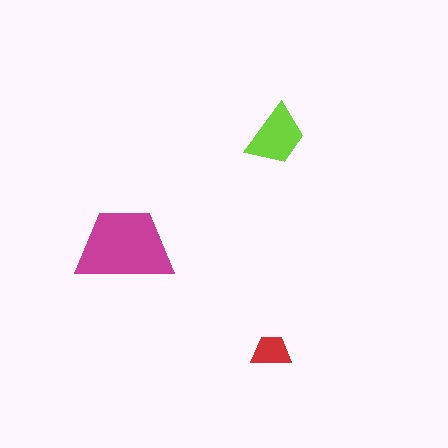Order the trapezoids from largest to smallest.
the magenta one, the lime one, the red one.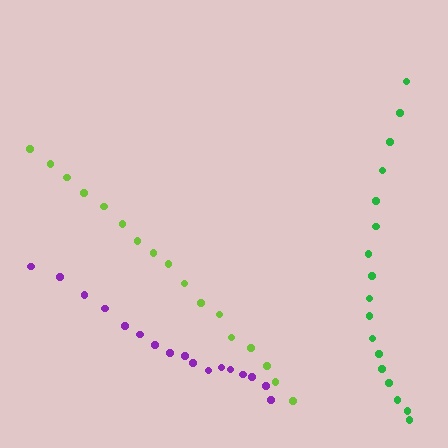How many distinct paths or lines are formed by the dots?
There are 3 distinct paths.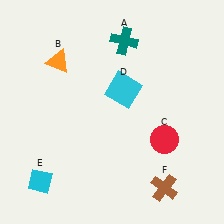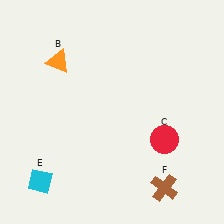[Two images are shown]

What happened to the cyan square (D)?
The cyan square (D) was removed in Image 2. It was in the top-right area of Image 1.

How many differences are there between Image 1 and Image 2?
There are 2 differences between the two images.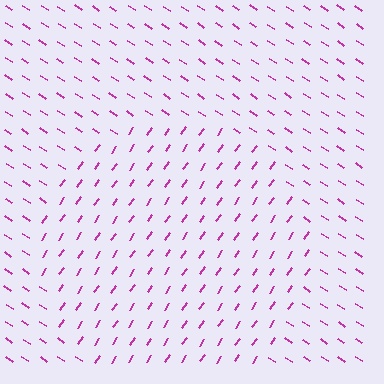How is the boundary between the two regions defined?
The boundary is defined purely by a change in line orientation (approximately 88 degrees difference). All lines are the same color and thickness.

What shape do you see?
I see a circle.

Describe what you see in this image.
The image is filled with small magenta line segments. A circle region in the image has lines oriented differently from the surrounding lines, creating a visible texture boundary.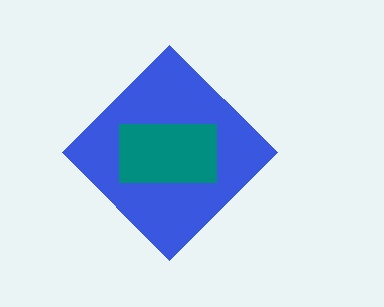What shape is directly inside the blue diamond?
The teal rectangle.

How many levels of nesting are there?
2.